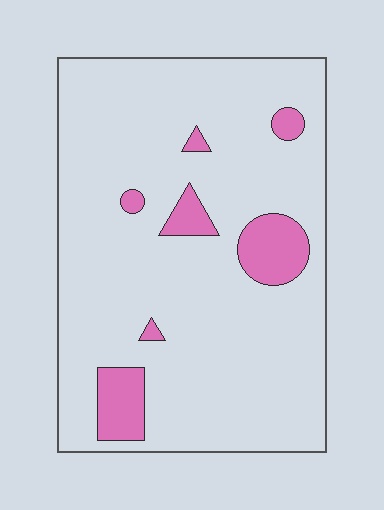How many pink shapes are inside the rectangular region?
7.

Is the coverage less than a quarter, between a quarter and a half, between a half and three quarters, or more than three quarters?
Less than a quarter.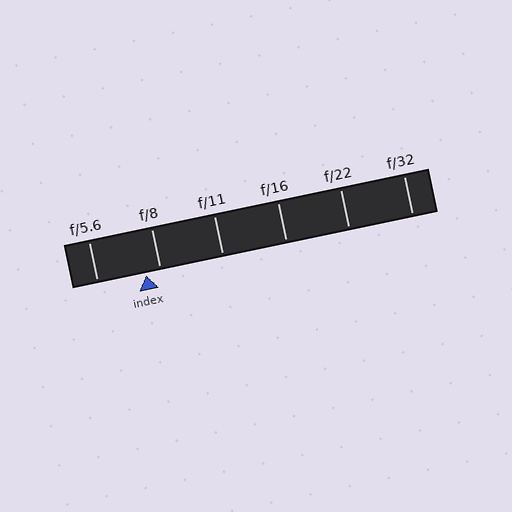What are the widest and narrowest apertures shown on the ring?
The widest aperture shown is f/5.6 and the narrowest is f/32.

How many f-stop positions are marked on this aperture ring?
There are 6 f-stop positions marked.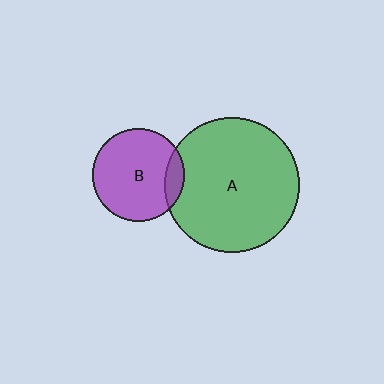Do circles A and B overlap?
Yes.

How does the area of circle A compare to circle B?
Approximately 2.1 times.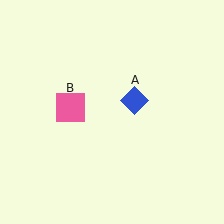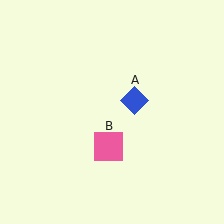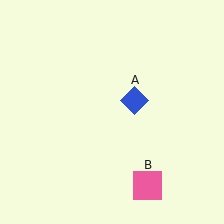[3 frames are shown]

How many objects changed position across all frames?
1 object changed position: pink square (object B).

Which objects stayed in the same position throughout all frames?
Blue diamond (object A) remained stationary.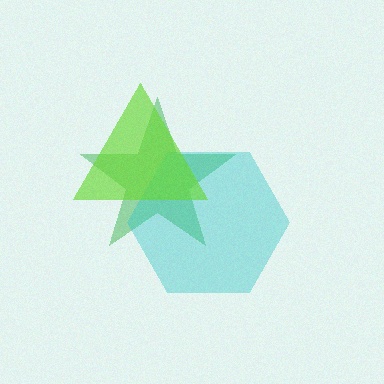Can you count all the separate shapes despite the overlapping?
Yes, there are 3 separate shapes.